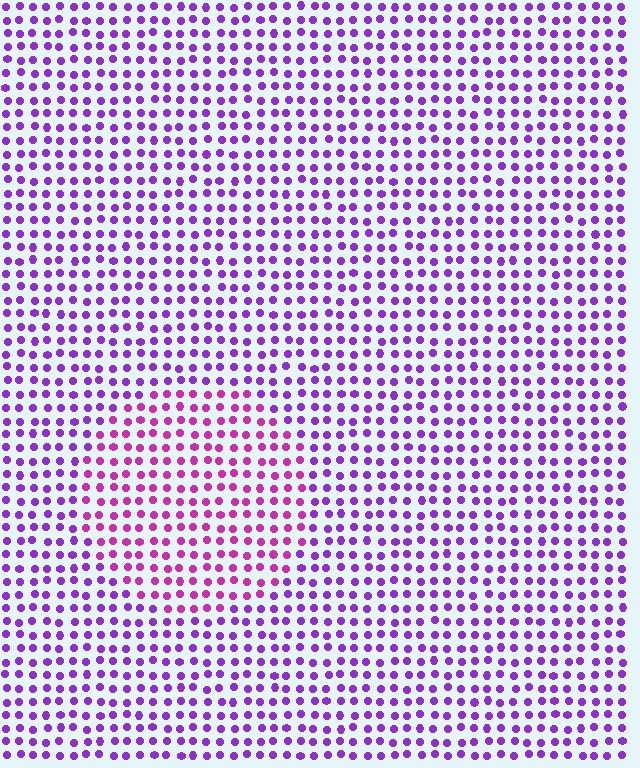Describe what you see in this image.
The image is filled with small purple elements in a uniform arrangement. A circle-shaped region is visible where the elements are tinted to a slightly different hue, forming a subtle color boundary.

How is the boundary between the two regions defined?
The boundary is defined purely by a slight shift in hue (about 35 degrees). Spacing, size, and orientation are identical on both sides.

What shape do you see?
I see a circle.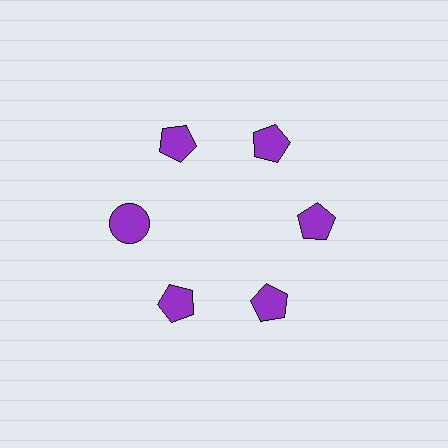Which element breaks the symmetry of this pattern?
The purple circle at roughly the 9 o'clock position breaks the symmetry. All other shapes are purple pentagons.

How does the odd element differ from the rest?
It has a different shape: circle instead of pentagon.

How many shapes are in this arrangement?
There are 6 shapes arranged in a ring pattern.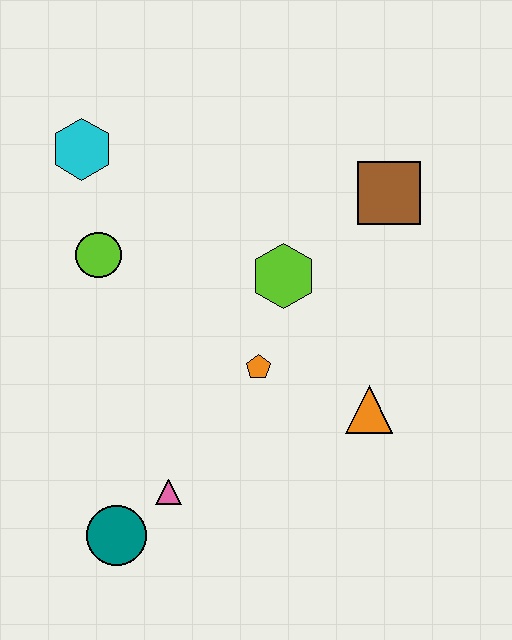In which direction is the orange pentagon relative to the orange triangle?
The orange pentagon is to the left of the orange triangle.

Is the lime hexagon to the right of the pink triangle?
Yes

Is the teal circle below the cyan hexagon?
Yes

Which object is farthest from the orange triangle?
The cyan hexagon is farthest from the orange triangle.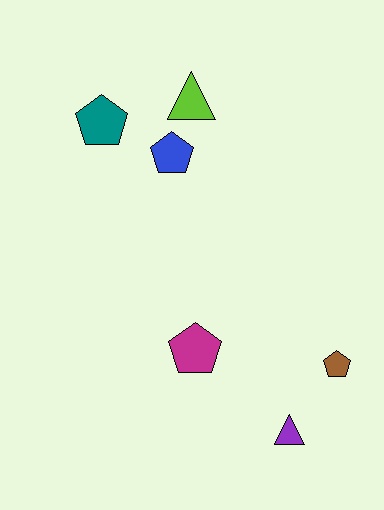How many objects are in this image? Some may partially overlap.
There are 6 objects.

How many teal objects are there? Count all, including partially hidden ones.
There is 1 teal object.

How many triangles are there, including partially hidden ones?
There are 2 triangles.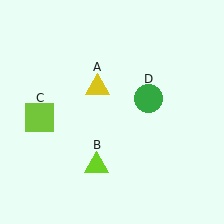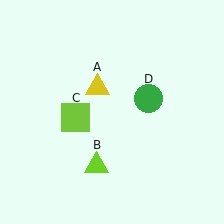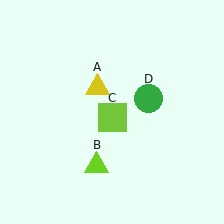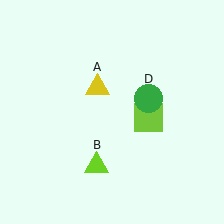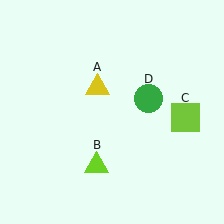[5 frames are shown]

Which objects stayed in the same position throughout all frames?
Yellow triangle (object A) and lime triangle (object B) and green circle (object D) remained stationary.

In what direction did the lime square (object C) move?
The lime square (object C) moved right.